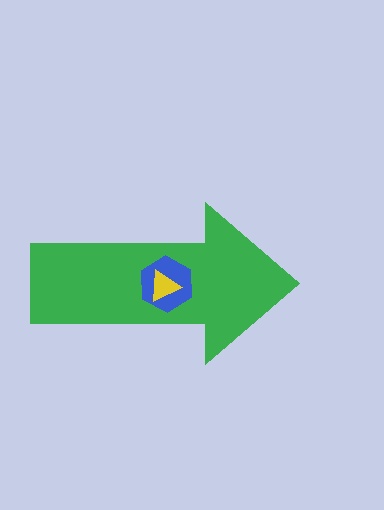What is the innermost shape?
The yellow triangle.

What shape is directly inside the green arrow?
The blue hexagon.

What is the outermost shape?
The green arrow.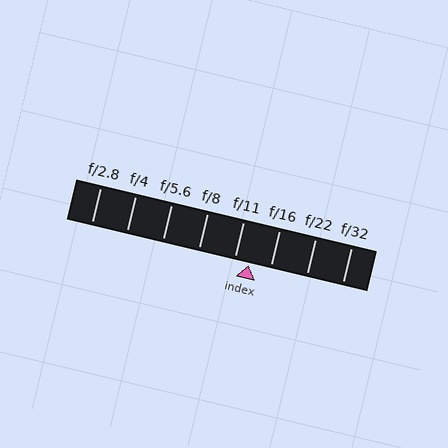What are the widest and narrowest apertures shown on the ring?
The widest aperture shown is f/2.8 and the narrowest is f/32.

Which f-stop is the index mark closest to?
The index mark is closest to f/11.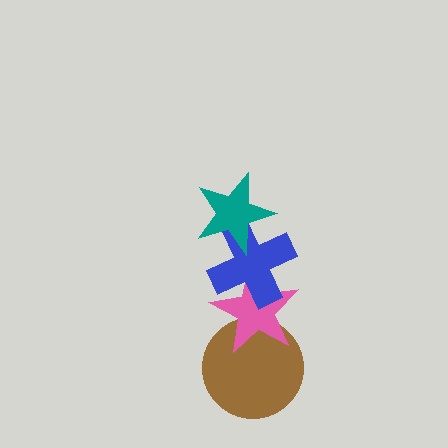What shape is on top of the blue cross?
The teal star is on top of the blue cross.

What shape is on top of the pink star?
The blue cross is on top of the pink star.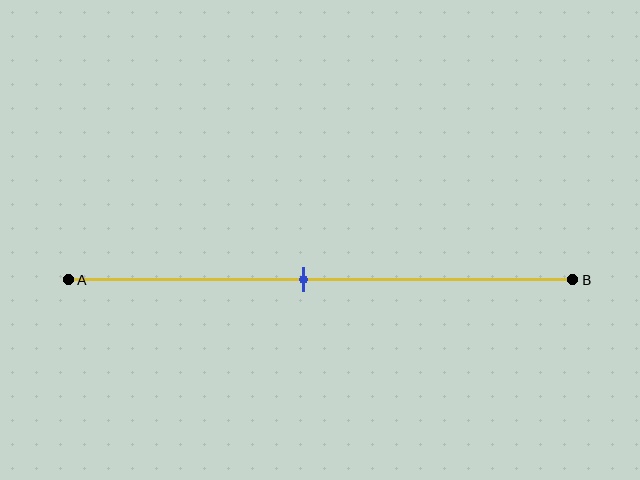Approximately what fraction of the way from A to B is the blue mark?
The blue mark is approximately 45% of the way from A to B.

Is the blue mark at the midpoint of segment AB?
No, the mark is at about 45% from A, not at the 50% midpoint.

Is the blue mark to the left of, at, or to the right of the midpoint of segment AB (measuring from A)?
The blue mark is to the left of the midpoint of segment AB.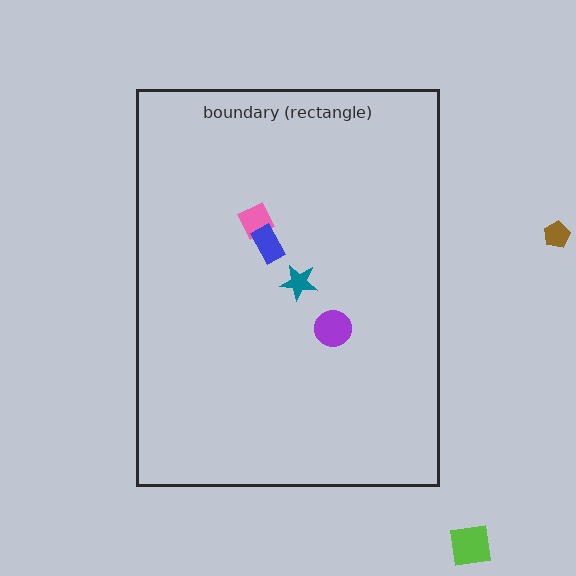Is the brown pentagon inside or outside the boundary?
Outside.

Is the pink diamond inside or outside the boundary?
Inside.